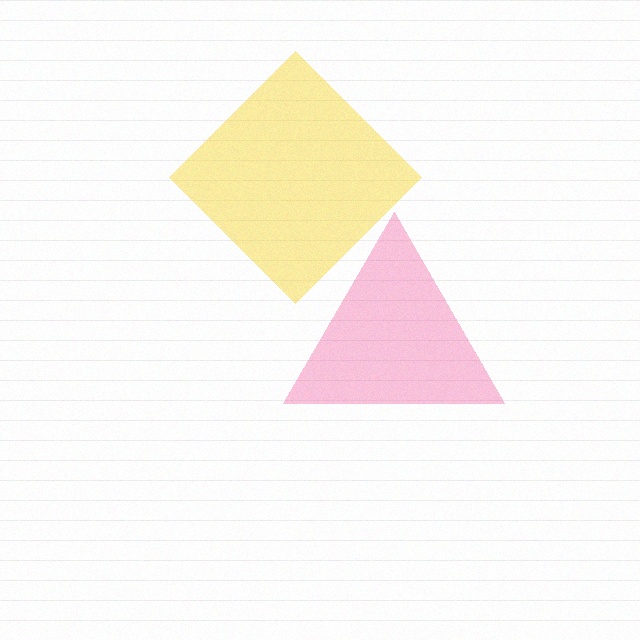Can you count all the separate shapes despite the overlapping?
Yes, there are 2 separate shapes.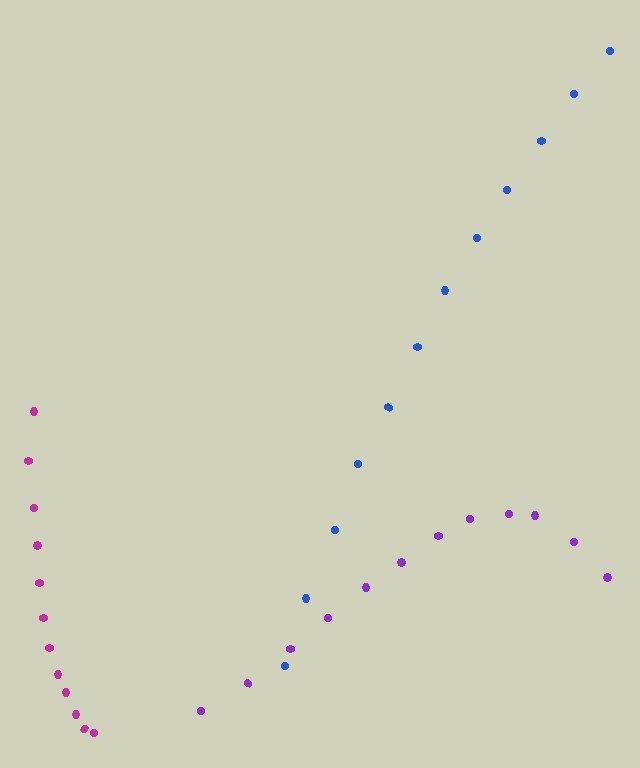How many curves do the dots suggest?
There are 3 distinct paths.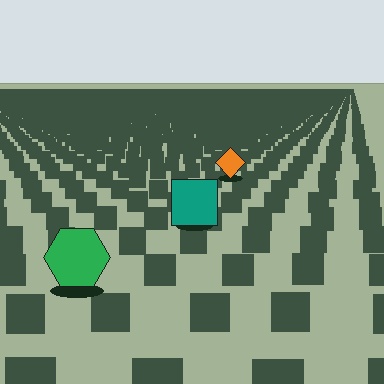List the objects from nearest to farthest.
From nearest to farthest: the green hexagon, the teal square, the orange diamond.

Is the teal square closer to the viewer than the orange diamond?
Yes. The teal square is closer — you can tell from the texture gradient: the ground texture is coarser near it.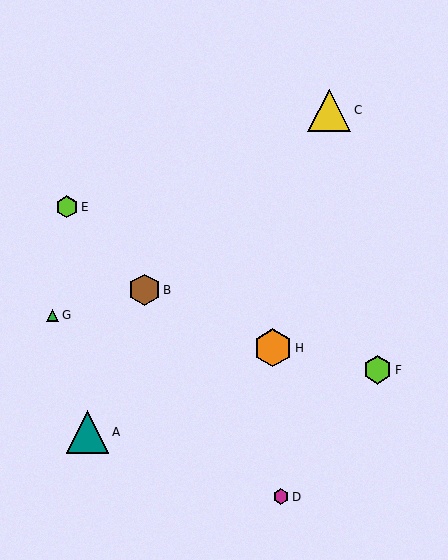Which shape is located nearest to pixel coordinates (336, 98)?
The yellow triangle (labeled C) at (329, 110) is nearest to that location.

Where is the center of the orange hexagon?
The center of the orange hexagon is at (273, 348).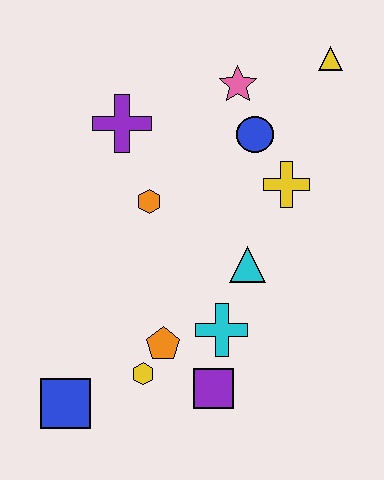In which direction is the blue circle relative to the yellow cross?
The blue circle is above the yellow cross.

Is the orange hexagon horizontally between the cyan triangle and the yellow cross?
No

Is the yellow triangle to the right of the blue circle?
Yes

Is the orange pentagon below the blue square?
No